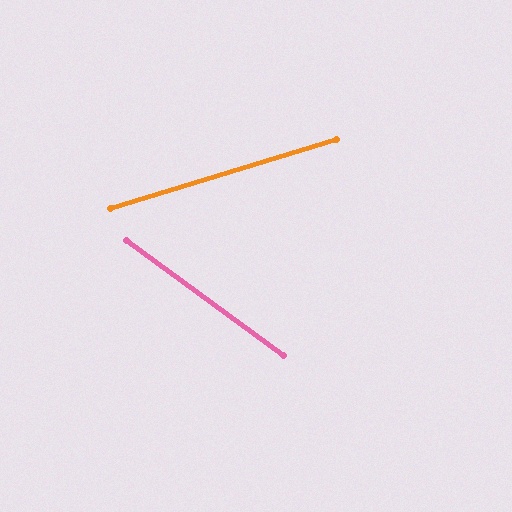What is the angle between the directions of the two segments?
Approximately 53 degrees.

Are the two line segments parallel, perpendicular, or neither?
Neither parallel nor perpendicular — they differ by about 53°.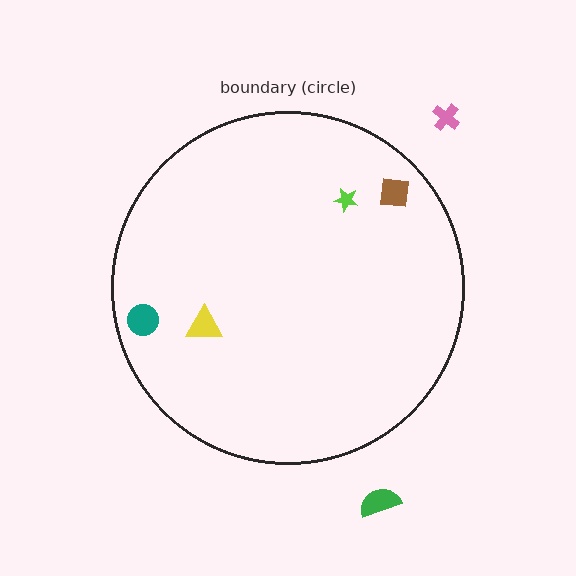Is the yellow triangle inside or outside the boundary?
Inside.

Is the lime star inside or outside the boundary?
Inside.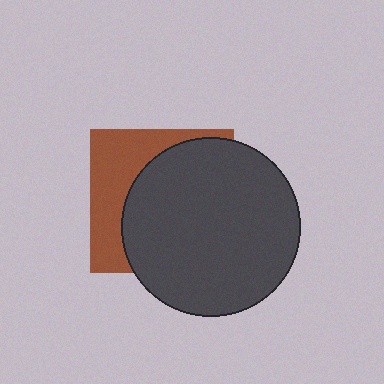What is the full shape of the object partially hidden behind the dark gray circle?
The partially hidden object is a brown square.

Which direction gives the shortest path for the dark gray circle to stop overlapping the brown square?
Moving right gives the shortest separation.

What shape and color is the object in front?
The object in front is a dark gray circle.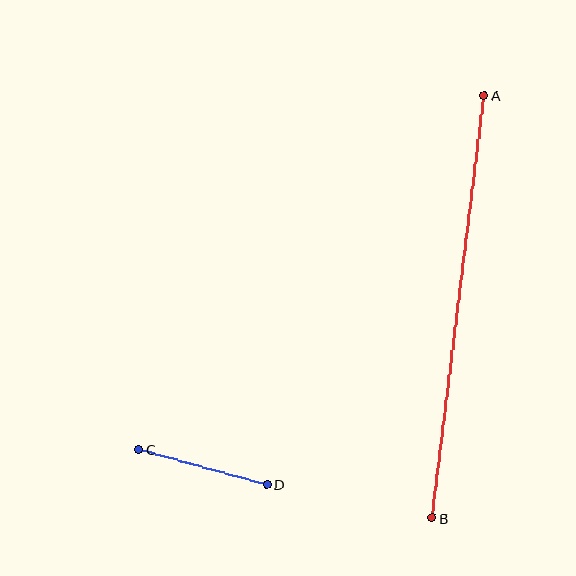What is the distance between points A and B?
The distance is approximately 426 pixels.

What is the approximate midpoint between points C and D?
The midpoint is at approximately (203, 467) pixels.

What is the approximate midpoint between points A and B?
The midpoint is at approximately (458, 307) pixels.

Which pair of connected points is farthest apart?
Points A and B are farthest apart.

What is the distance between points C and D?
The distance is approximately 133 pixels.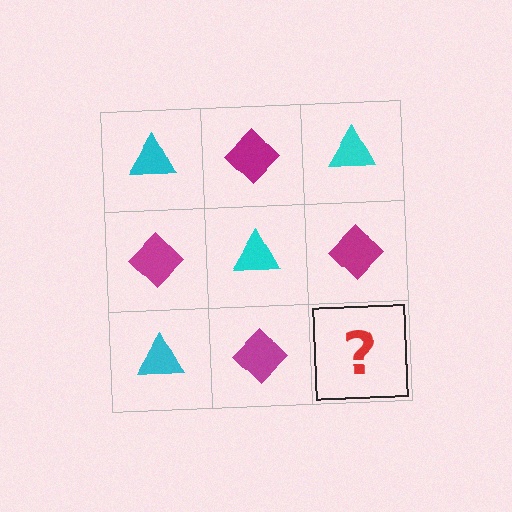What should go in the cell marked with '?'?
The missing cell should contain a cyan triangle.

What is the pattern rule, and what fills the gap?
The rule is that it alternates cyan triangle and magenta diamond in a checkerboard pattern. The gap should be filled with a cyan triangle.